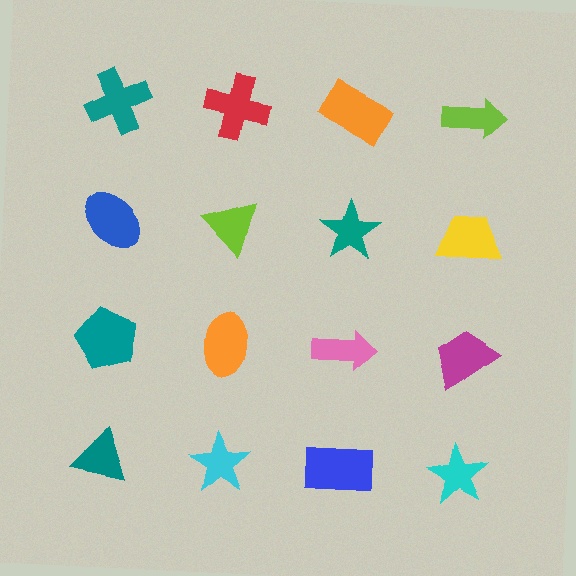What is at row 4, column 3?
A blue rectangle.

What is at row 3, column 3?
A pink arrow.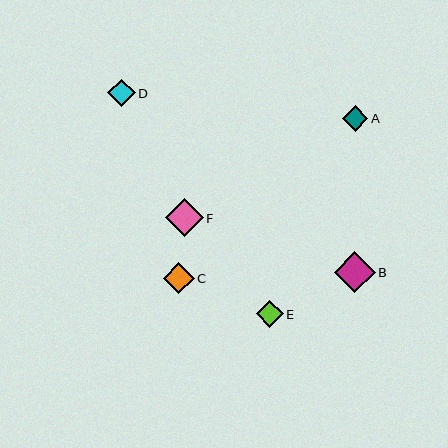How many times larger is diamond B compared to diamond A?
Diamond B is approximately 1.6 times the size of diamond A.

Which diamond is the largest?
Diamond B is the largest with a size of approximately 41 pixels.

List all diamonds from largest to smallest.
From largest to smallest: B, F, C, D, E, A.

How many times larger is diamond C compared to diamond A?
Diamond C is approximately 1.2 times the size of diamond A.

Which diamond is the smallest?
Diamond A is the smallest with a size of approximately 26 pixels.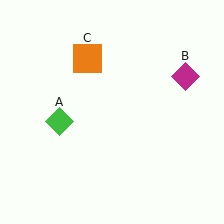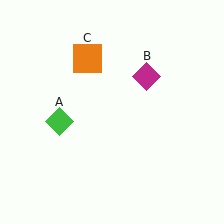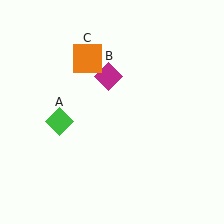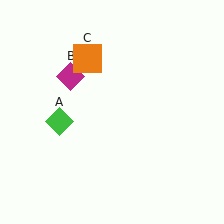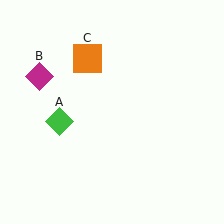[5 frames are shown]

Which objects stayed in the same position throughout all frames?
Green diamond (object A) and orange square (object C) remained stationary.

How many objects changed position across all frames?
1 object changed position: magenta diamond (object B).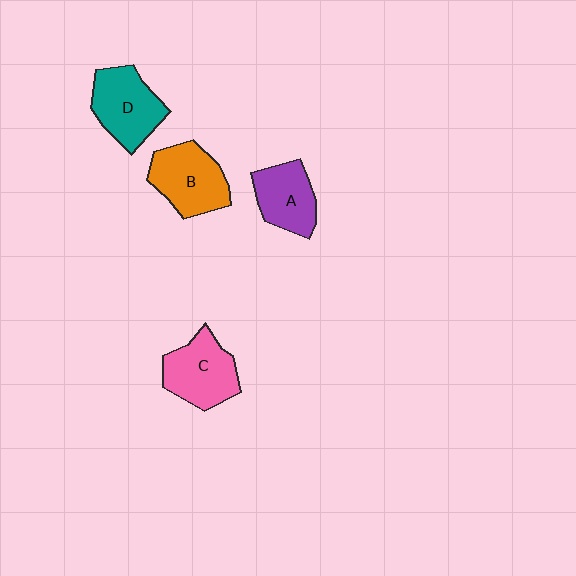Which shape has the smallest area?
Shape A (purple).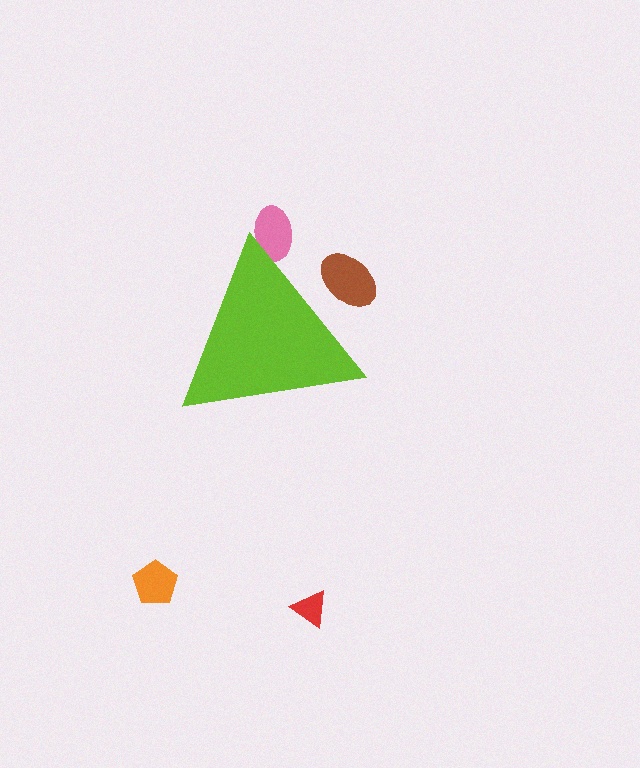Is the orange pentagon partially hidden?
No, the orange pentagon is fully visible.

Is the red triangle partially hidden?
No, the red triangle is fully visible.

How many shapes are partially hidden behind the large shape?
2 shapes are partially hidden.